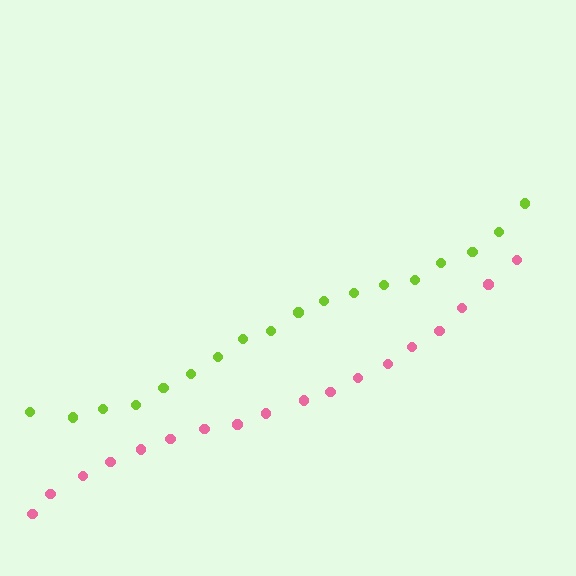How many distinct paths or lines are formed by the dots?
There are 2 distinct paths.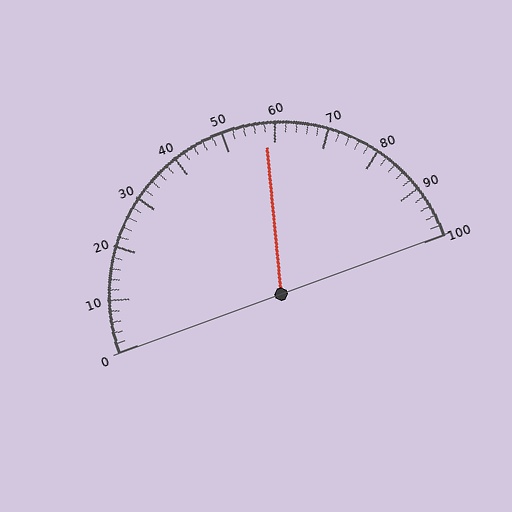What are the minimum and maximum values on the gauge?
The gauge ranges from 0 to 100.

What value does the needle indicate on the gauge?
The needle indicates approximately 58.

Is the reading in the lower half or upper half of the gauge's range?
The reading is in the upper half of the range (0 to 100).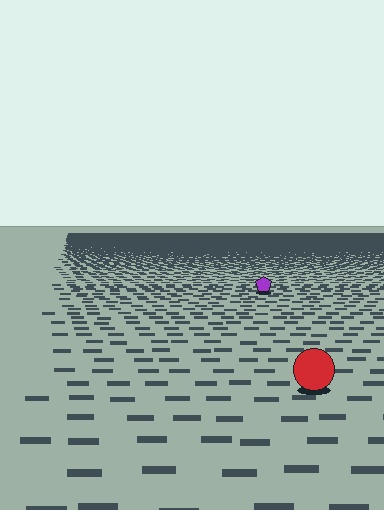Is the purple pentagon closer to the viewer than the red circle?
No. The red circle is closer — you can tell from the texture gradient: the ground texture is coarser near it.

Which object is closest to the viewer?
The red circle is closest. The texture marks near it are larger and more spread out.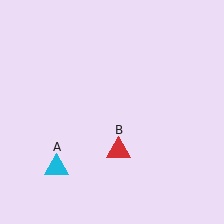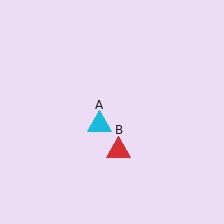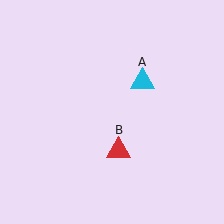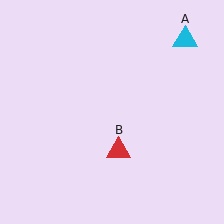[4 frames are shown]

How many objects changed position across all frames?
1 object changed position: cyan triangle (object A).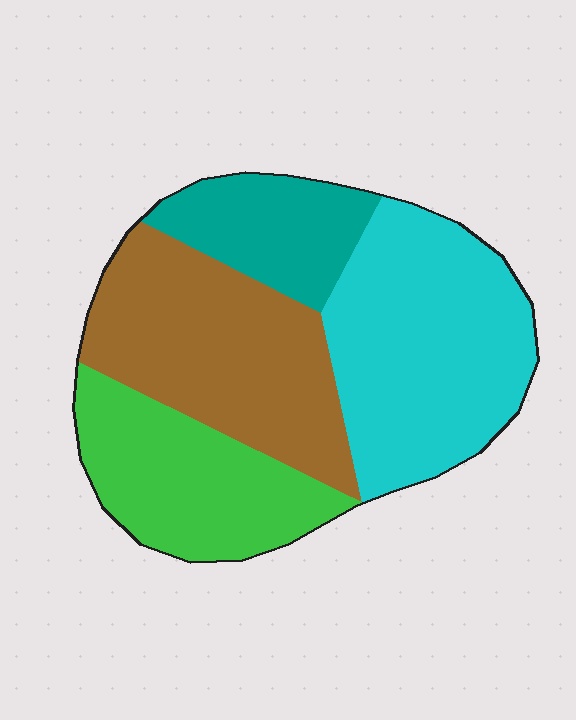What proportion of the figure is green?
Green takes up about one fifth (1/5) of the figure.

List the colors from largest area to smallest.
From largest to smallest: cyan, brown, green, teal.